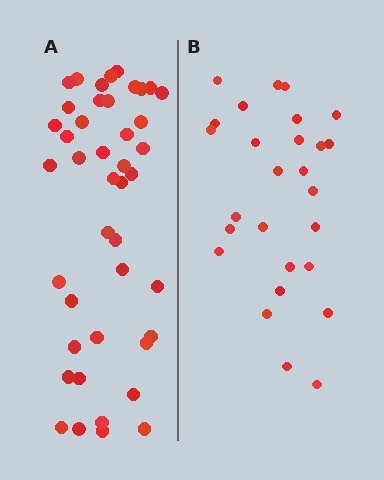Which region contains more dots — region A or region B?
Region A (the left region) has more dots.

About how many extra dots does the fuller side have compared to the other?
Region A has approximately 15 more dots than region B.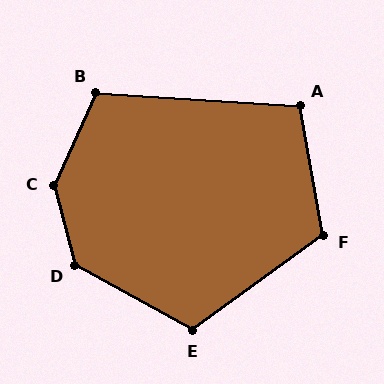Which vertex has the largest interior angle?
C, at approximately 141 degrees.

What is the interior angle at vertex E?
Approximately 115 degrees (obtuse).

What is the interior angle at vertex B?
Approximately 111 degrees (obtuse).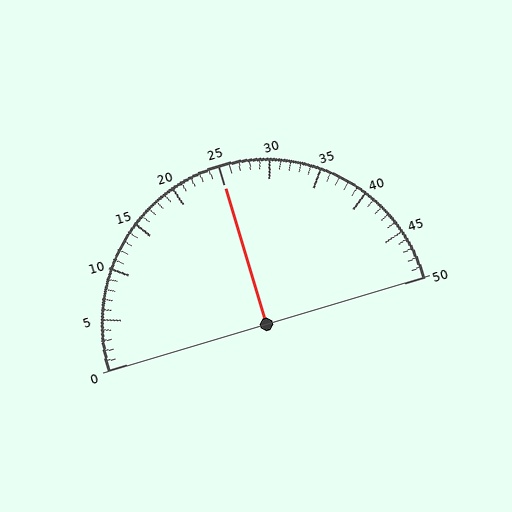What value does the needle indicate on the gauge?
The needle indicates approximately 25.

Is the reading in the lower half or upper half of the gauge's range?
The reading is in the upper half of the range (0 to 50).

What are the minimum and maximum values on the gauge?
The gauge ranges from 0 to 50.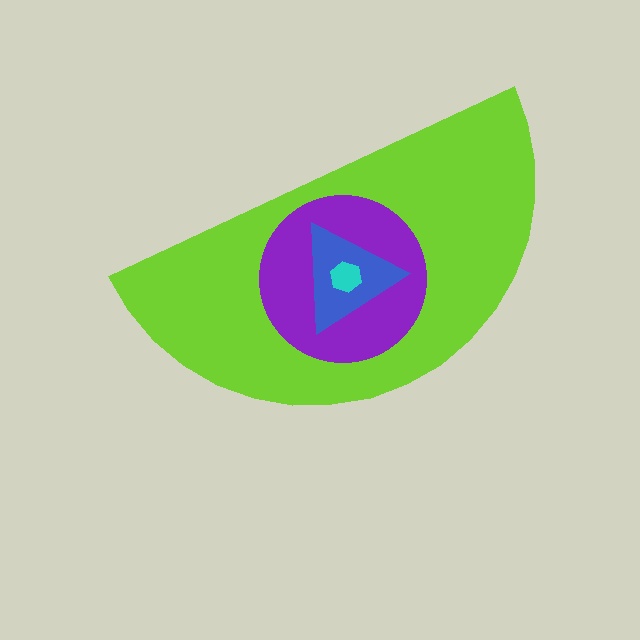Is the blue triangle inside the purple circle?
Yes.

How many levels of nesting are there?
4.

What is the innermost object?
The cyan hexagon.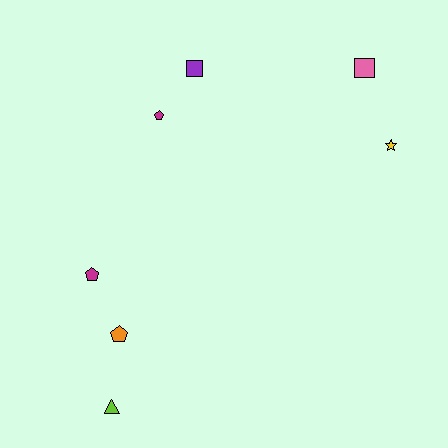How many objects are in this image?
There are 7 objects.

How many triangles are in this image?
There is 1 triangle.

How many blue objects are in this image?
There are no blue objects.